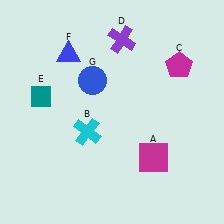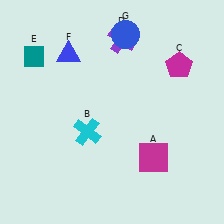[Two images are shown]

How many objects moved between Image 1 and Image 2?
2 objects moved between the two images.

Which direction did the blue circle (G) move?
The blue circle (G) moved up.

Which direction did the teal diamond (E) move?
The teal diamond (E) moved up.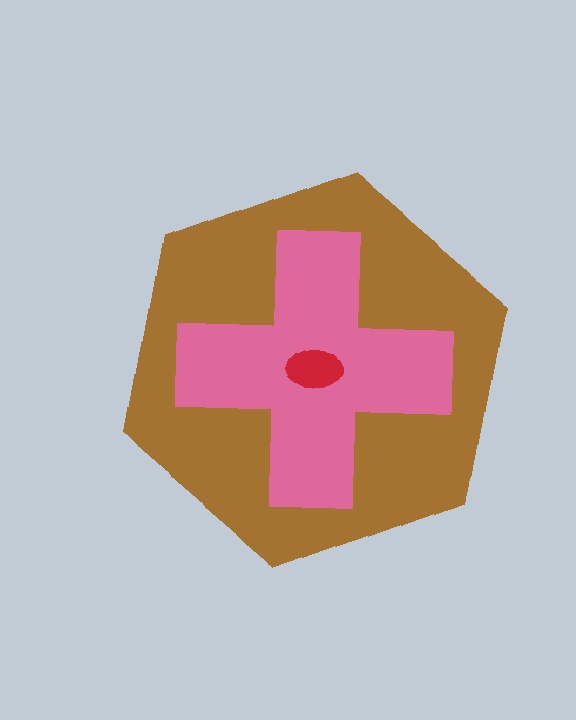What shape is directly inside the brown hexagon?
The pink cross.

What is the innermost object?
The red ellipse.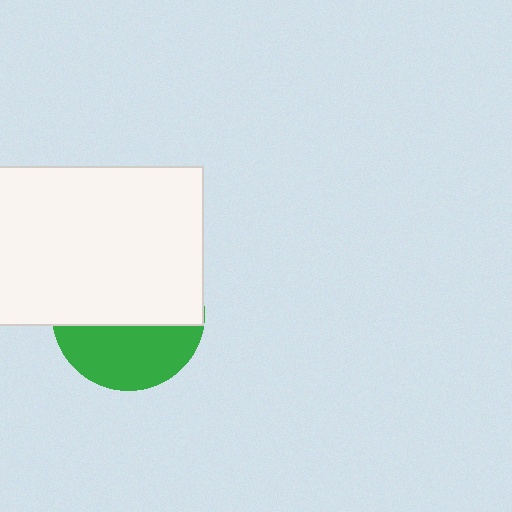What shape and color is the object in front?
The object in front is a white rectangle.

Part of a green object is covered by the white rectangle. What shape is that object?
It is a circle.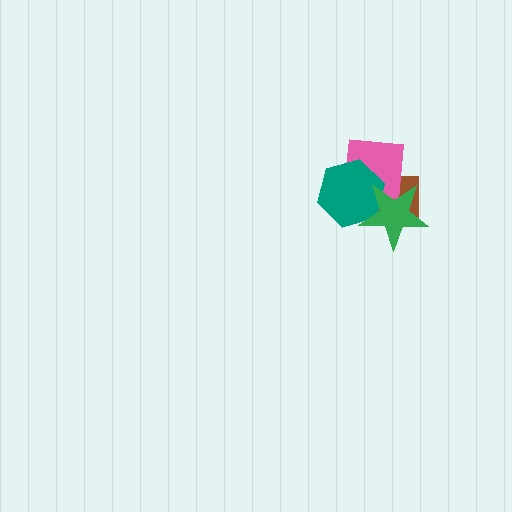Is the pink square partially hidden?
Yes, it is partially covered by another shape.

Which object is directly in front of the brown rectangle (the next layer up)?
The pink square is directly in front of the brown rectangle.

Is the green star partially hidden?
No, no other shape covers it.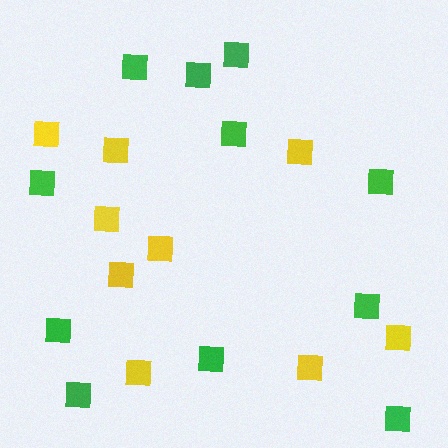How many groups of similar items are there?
There are 2 groups: one group of green squares (11) and one group of yellow squares (9).